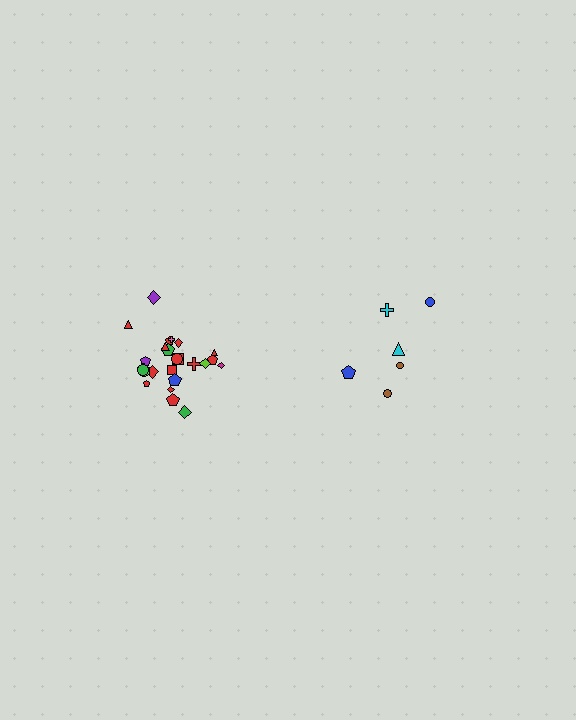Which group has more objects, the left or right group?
The left group.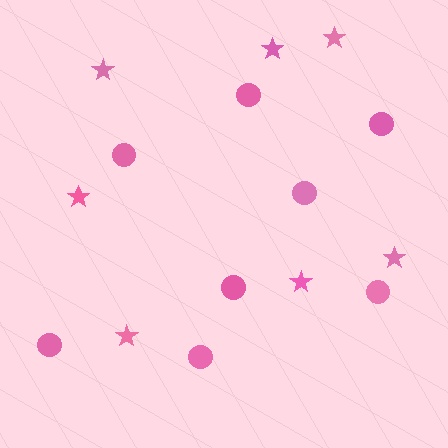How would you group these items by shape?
There are 2 groups: one group of stars (7) and one group of circles (8).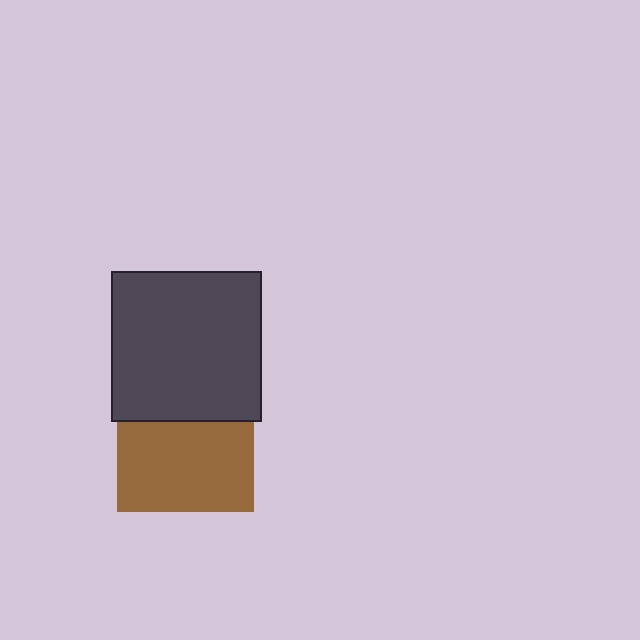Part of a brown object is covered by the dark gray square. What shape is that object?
It is a square.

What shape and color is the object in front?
The object in front is a dark gray square.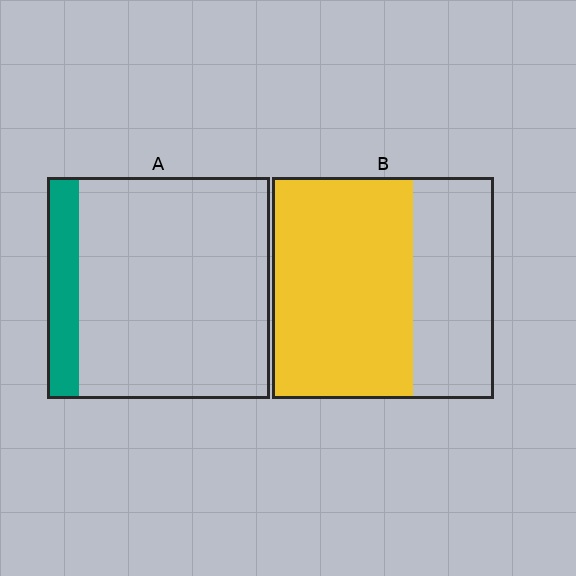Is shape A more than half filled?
No.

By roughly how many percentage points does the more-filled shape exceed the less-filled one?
By roughly 50 percentage points (B over A).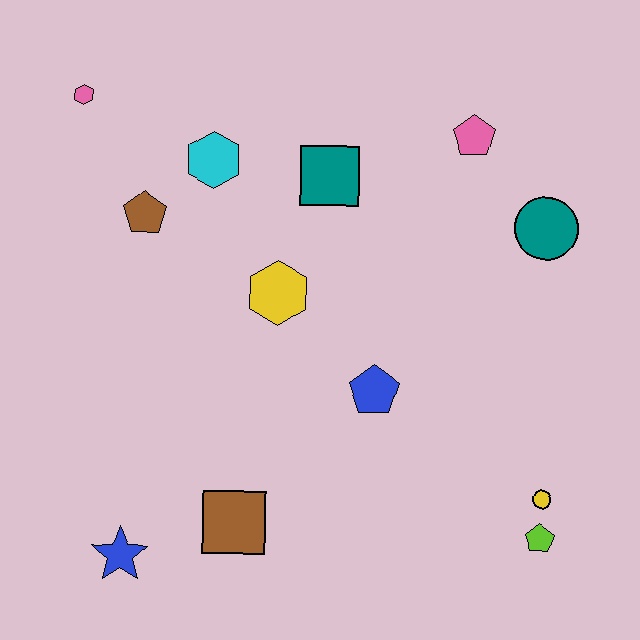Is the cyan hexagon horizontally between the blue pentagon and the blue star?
Yes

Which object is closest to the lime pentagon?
The yellow circle is closest to the lime pentagon.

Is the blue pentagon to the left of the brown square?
No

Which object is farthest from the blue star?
The pink pentagon is farthest from the blue star.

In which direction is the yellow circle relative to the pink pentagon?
The yellow circle is below the pink pentagon.